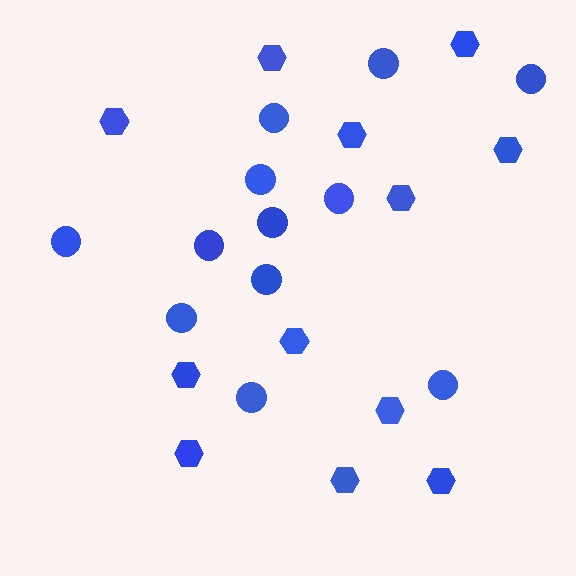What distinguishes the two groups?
There are 2 groups: one group of circles (12) and one group of hexagons (12).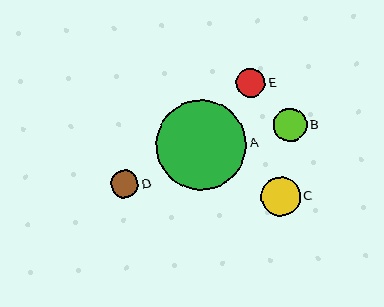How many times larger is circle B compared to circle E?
Circle B is approximately 1.1 times the size of circle E.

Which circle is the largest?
Circle A is the largest with a size of approximately 90 pixels.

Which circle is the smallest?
Circle D is the smallest with a size of approximately 27 pixels.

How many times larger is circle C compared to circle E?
Circle C is approximately 1.3 times the size of circle E.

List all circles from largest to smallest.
From largest to smallest: A, C, B, E, D.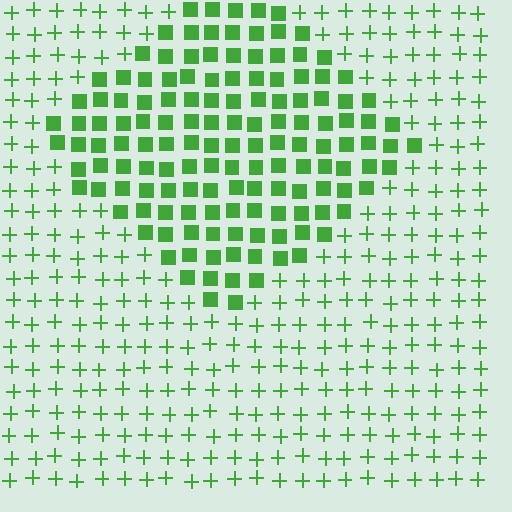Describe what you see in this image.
The image is filled with small green elements arranged in a uniform grid. A diamond-shaped region contains squares, while the surrounding area contains plus signs. The boundary is defined purely by the change in element shape.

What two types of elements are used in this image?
The image uses squares inside the diamond region and plus signs outside it.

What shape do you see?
I see a diamond.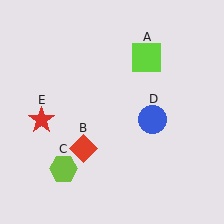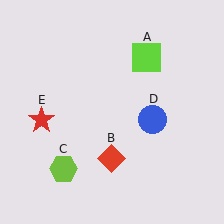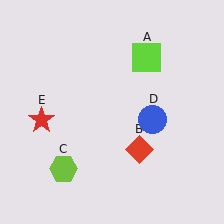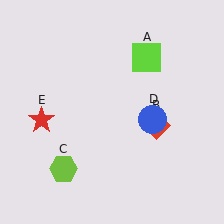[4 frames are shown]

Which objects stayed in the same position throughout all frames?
Lime square (object A) and lime hexagon (object C) and blue circle (object D) and red star (object E) remained stationary.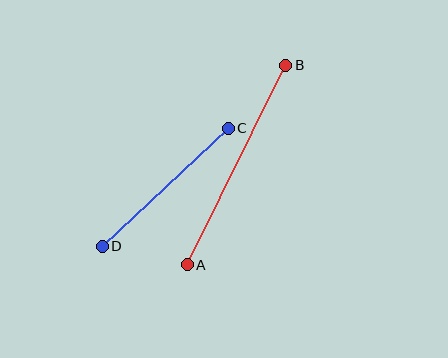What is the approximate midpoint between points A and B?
The midpoint is at approximately (237, 165) pixels.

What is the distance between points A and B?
The distance is approximately 223 pixels.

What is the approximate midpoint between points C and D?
The midpoint is at approximately (165, 187) pixels.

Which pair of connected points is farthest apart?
Points A and B are farthest apart.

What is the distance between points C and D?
The distance is approximately 173 pixels.